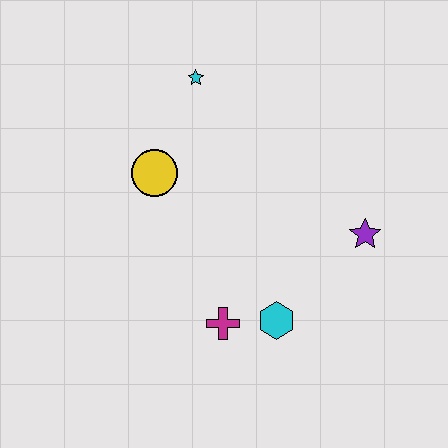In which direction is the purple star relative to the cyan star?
The purple star is to the right of the cyan star.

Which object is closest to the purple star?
The cyan hexagon is closest to the purple star.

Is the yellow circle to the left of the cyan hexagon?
Yes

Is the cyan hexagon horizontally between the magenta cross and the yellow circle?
No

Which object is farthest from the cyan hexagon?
The cyan star is farthest from the cyan hexagon.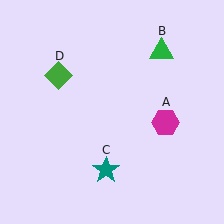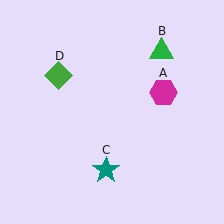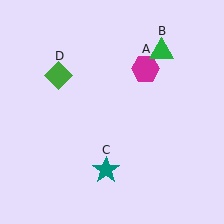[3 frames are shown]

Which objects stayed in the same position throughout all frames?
Green triangle (object B) and teal star (object C) and green diamond (object D) remained stationary.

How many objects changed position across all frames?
1 object changed position: magenta hexagon (object A).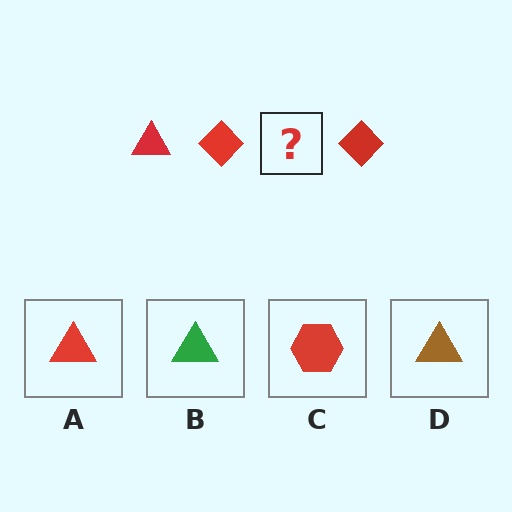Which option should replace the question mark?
Option A.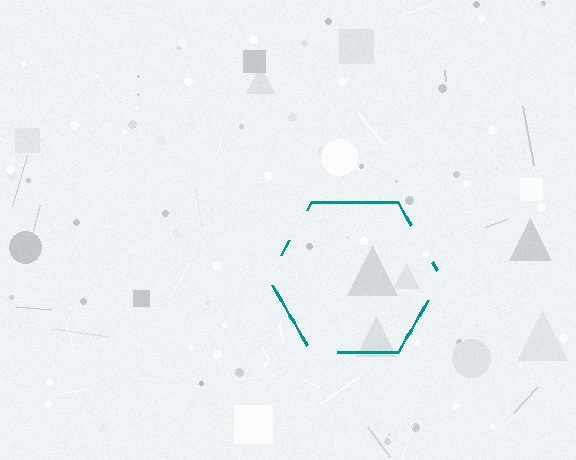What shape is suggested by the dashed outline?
The dashed outline suggests a hexagon.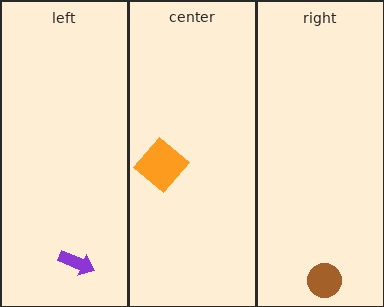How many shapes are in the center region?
1.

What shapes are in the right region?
The brown circle.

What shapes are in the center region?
The orange diamond.